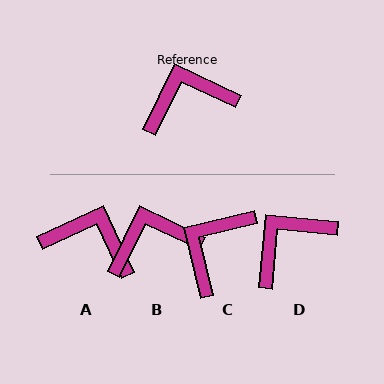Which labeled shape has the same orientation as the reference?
B.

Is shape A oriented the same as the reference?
No, it is off by about 39 degrees.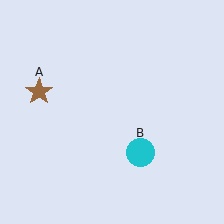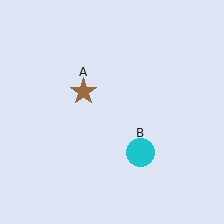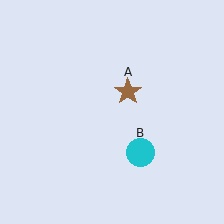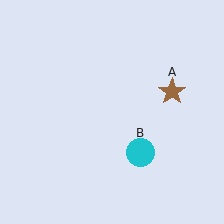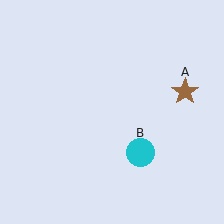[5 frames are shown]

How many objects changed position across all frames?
1 object changed position: brown star (object A).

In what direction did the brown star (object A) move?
The brown star (object A) moved right.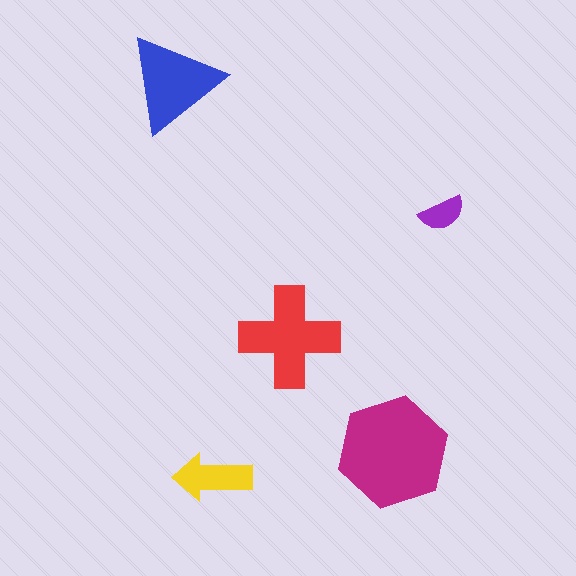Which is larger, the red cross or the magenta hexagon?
The magenta hexagon.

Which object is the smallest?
The purple semicircle.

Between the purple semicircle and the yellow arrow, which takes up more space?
The yellow arrow.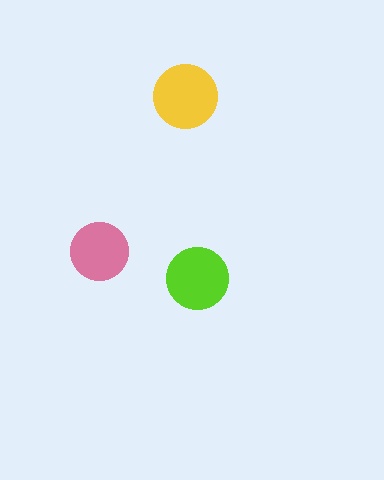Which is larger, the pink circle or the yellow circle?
The yellow one.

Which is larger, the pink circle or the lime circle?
The lime one.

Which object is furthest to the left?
The pink circle is leftmost.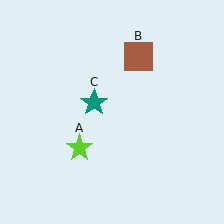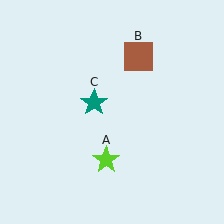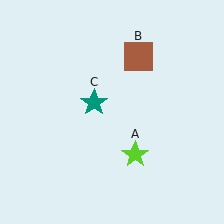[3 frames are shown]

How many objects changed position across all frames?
1 object changed position: lime star (object A).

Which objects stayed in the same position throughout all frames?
Brown square (object B) and teal star (object C) remained stationary.